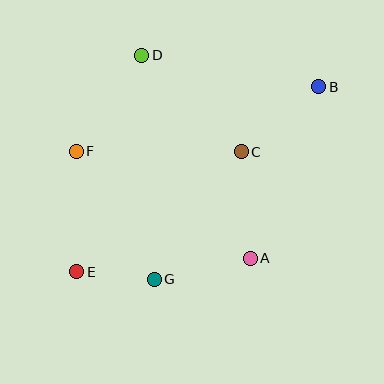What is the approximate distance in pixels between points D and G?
The distance between D and G is approximately 224 pixels.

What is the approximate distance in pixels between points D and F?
The distance between D and F is approximately 116 pixels.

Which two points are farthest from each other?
Points B and E are farthest from each other.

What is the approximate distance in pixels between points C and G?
The distance between C and G is approximately 154 pixels.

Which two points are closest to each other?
Points E and G are closest to each other.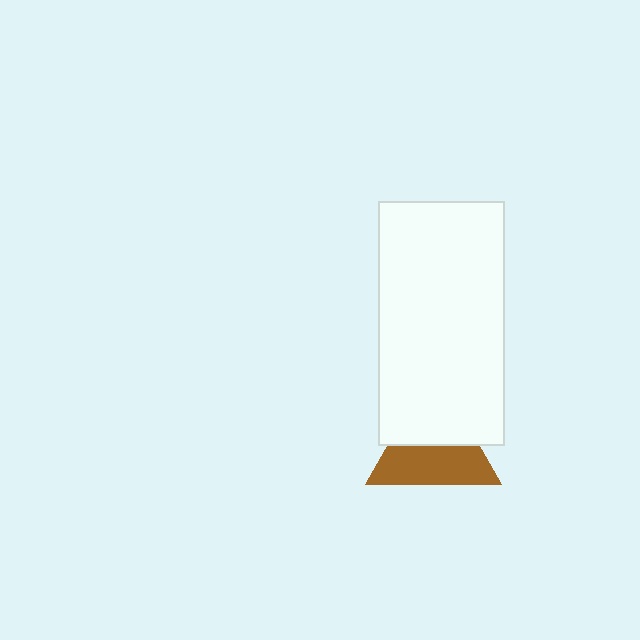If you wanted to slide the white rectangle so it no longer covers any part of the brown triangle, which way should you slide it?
Slide it up — that is the most direct way to separate the two shapes.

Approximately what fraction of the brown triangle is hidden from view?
Roughly 45% of the brown triangle is hidden behind the white rectangle.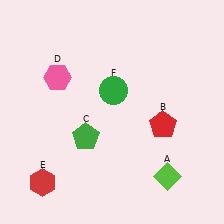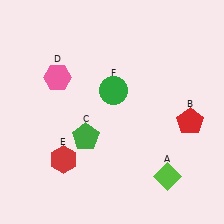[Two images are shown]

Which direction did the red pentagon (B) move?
The red pentagon (B) moved right.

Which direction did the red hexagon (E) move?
The red hexagon (E) moved up.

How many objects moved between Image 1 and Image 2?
2 objects moved between the two images.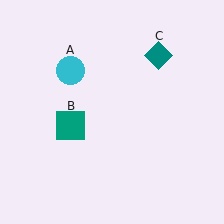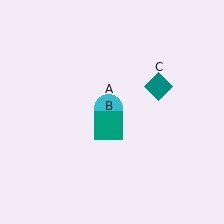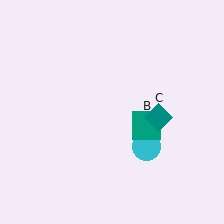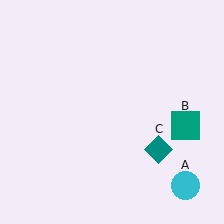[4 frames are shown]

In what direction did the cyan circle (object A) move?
The cyan circle (object A) moved down and to the right.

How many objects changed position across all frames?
3 objects changed position: cyan circle (object A), teal square (object B), teal diamond (object C).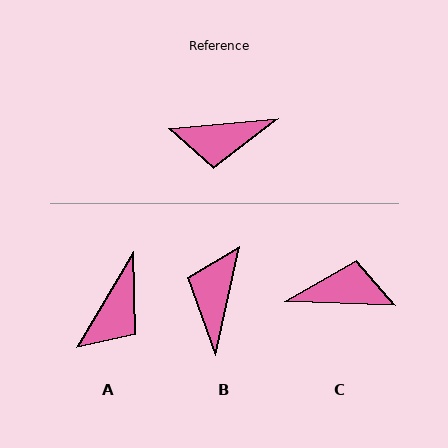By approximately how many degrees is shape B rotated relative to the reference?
Approximately 108 degrees clockwise.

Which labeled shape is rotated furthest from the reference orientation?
C, about 173 degrees away.